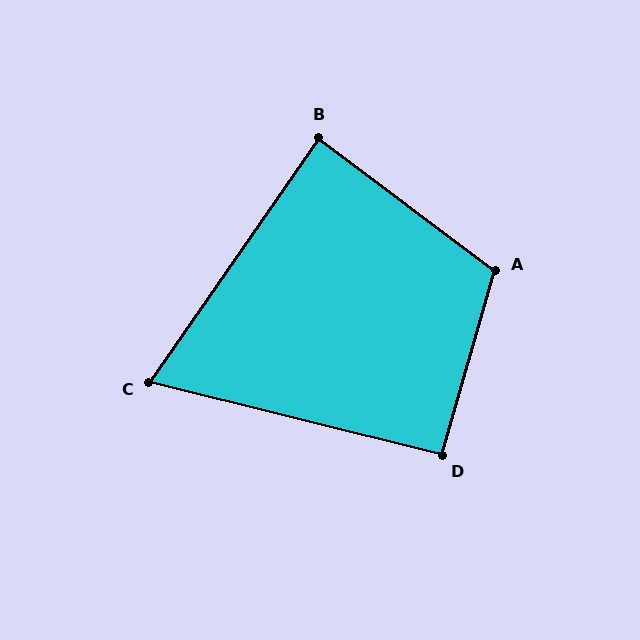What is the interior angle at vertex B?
Approximately 88 degrees (approximately right).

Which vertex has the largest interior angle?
A, at approximately 111 degrees.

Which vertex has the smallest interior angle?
C, at approximately 69 degrees.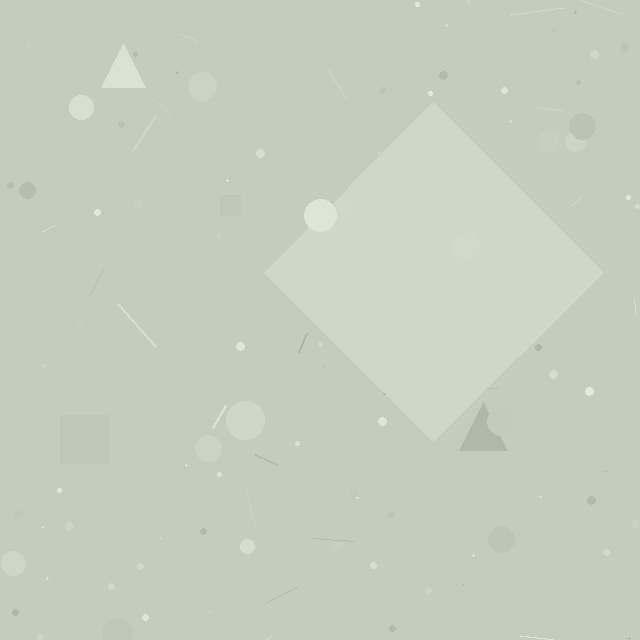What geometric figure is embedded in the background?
A diamond is embedded in the background.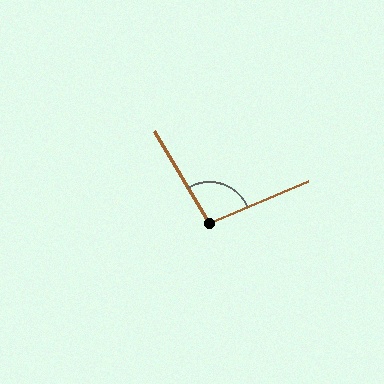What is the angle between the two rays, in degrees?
Approximately 97 degrees.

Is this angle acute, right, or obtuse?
It is obtuse.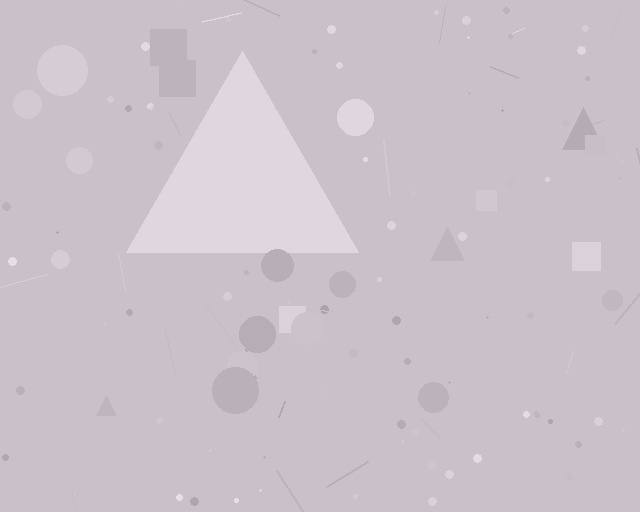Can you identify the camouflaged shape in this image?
The camouflaged shape is a triangle.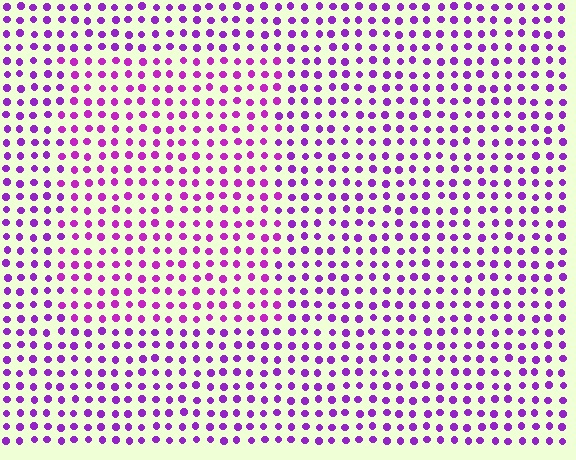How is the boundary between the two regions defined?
The boundary is defined purely by a slight shift in hue (about 19 degrees). Spacing, size, and orientation are identical on both sides.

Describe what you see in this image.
The image is filled with small purple elements in a uniform arrangement. A rectangle-shaped region is visible where the elements are tinted to a slightly different hue, forming a subtle color boundary.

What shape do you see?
I see a rectangle.